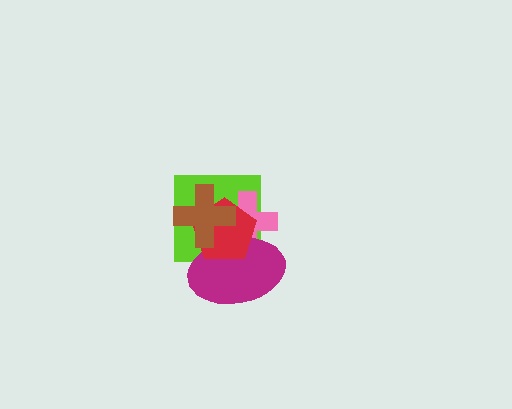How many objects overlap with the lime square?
4 objects overlap with the lime square.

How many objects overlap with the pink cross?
4 objects overlap with the pink cross.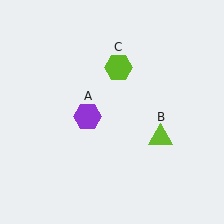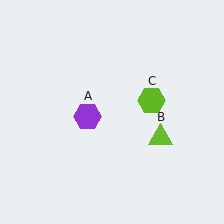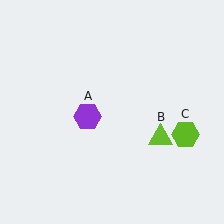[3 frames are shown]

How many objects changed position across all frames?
1 object changed position: lime hexagon (object C).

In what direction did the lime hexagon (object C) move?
The lime hexagon (object C) moved down and to the right.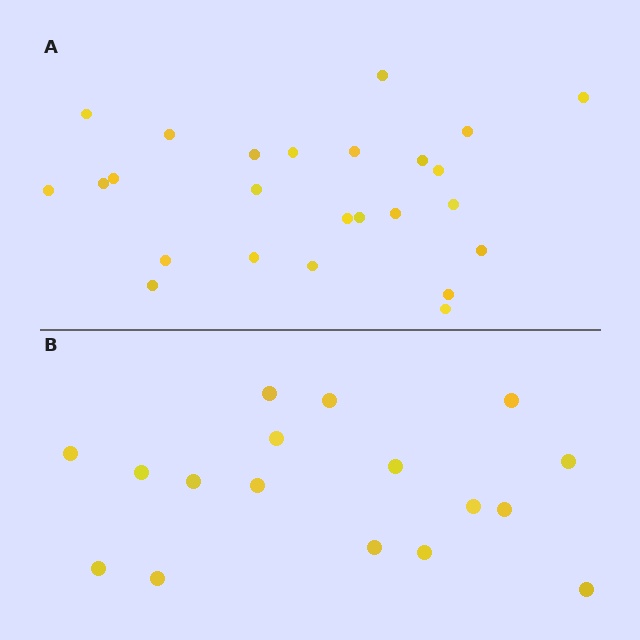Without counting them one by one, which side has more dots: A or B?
Region A (the top region) has more dots.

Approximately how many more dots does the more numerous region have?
Region A has roughly 8 or so more dots than region B.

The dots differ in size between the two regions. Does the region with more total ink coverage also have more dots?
No. Region B has more total ink coverage because its dots are larger, but region A actually contains more individual dots. Total area can be misleading — the number of items is what matters here.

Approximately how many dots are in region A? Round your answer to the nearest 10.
About 20 dots. (The exact count is 25, which rounds to 20.)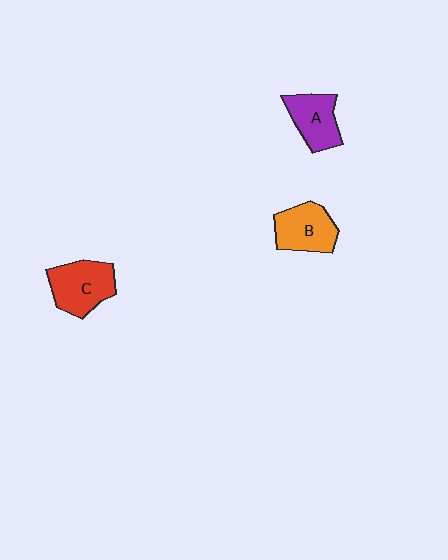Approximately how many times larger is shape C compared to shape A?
Approximately 1.2 times.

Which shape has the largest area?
Shape C (red).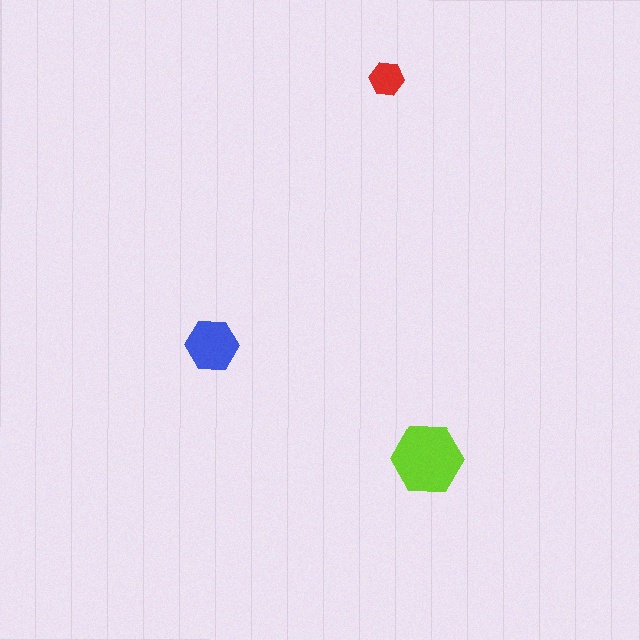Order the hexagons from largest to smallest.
the lime one, the blue one, the red one.